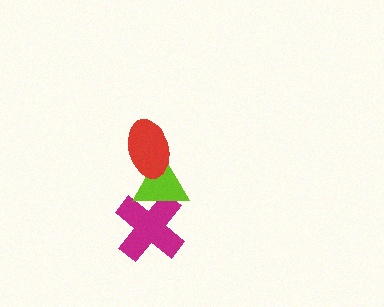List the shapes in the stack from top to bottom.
From top to bottom: the red ellipse, the lime triangle, the magenta cross.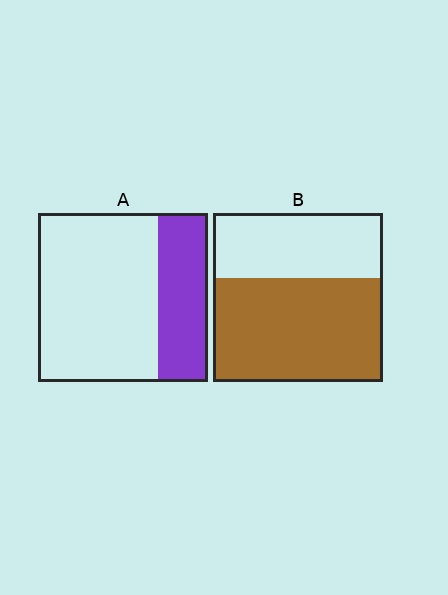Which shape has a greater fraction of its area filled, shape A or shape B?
Shape B.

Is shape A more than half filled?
No.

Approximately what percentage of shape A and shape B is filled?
A is approximately 30% and B is approximately 60%.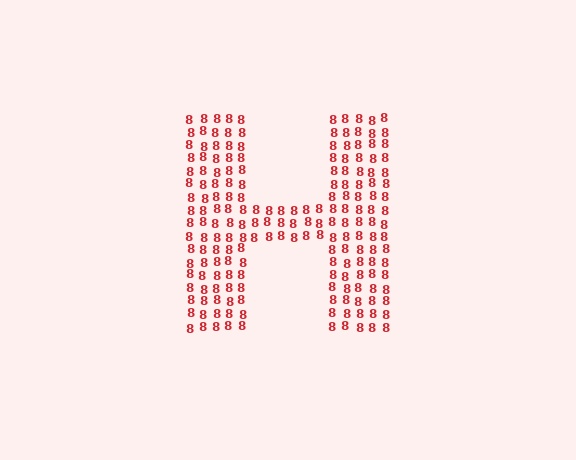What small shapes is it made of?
It is made of small digit 8's.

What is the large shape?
The large shape is the letter H.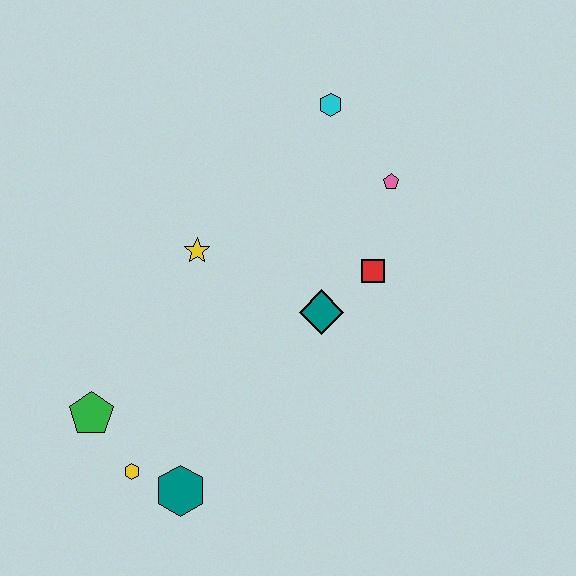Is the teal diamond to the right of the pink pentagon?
No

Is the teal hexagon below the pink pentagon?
Yes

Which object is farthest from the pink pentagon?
The yellow hexagon is farthest from the pink pentagon.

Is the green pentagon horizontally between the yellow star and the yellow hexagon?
No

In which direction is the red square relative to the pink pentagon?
The red square is below the pink pentagon.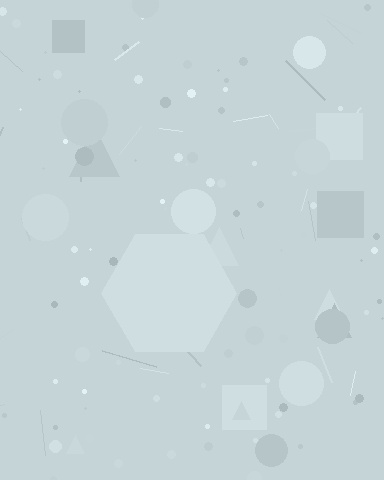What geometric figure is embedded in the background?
A hexagon is embedded in the background.